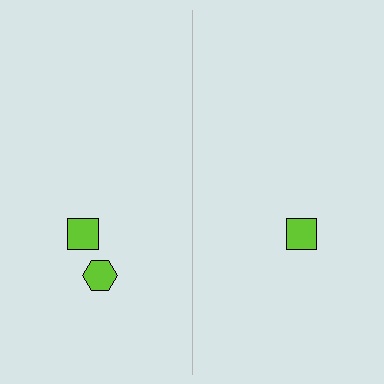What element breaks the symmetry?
A lime hexagon is missing from the right side.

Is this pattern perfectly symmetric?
No, the pattern is not perfectly symmetric. A lime hexagon is missing from the right side.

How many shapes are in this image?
There are 3 shapes in this image.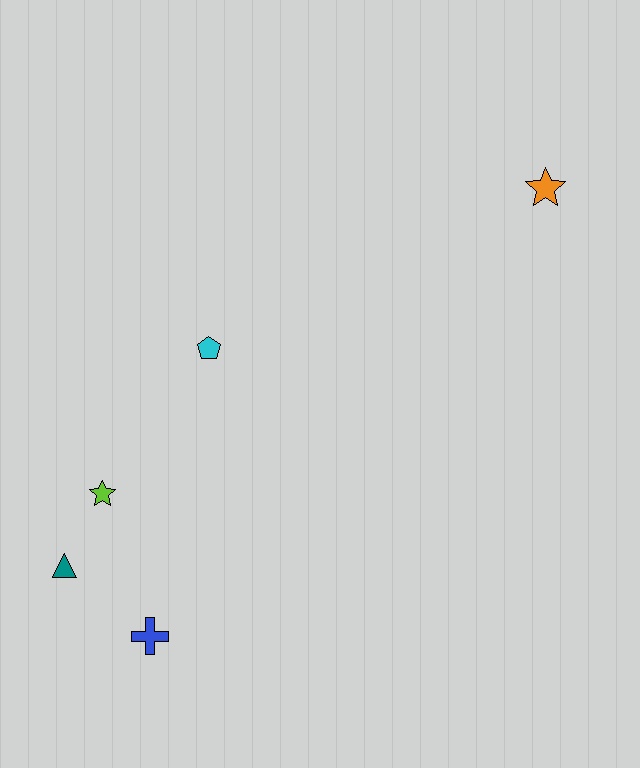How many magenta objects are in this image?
There are no magenta objects.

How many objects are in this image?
There are 5 objects.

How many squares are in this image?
There are no squares.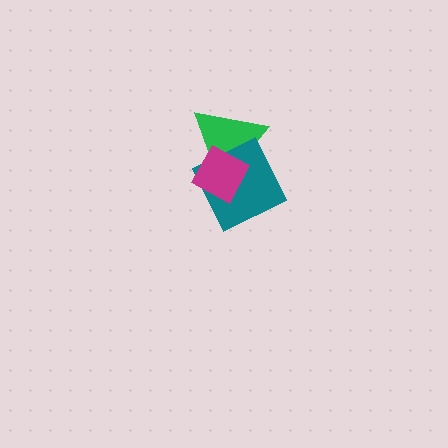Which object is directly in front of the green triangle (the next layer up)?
The teal square is directly in front of the green triangle.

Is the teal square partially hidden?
Yes, it is partially covered by another shape.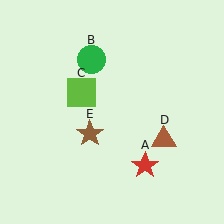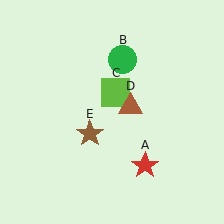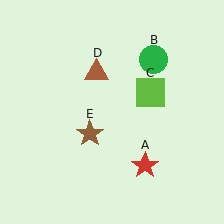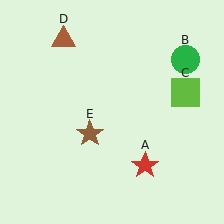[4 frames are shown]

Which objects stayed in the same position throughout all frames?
Red star (object A) and brown star (object E) remained stationary.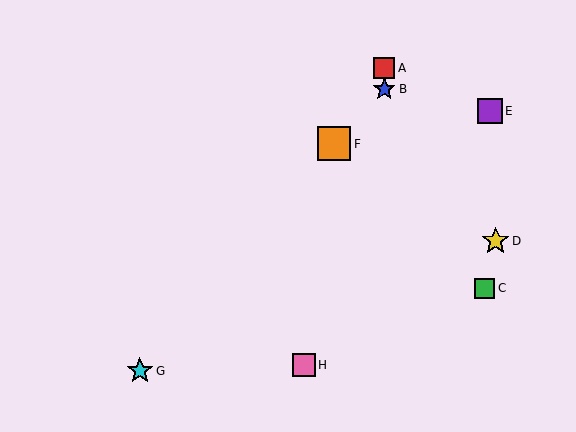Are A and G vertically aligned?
No, A is at x≈384 and G is at x≈140.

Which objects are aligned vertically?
Objects A, B are aligned vertically.